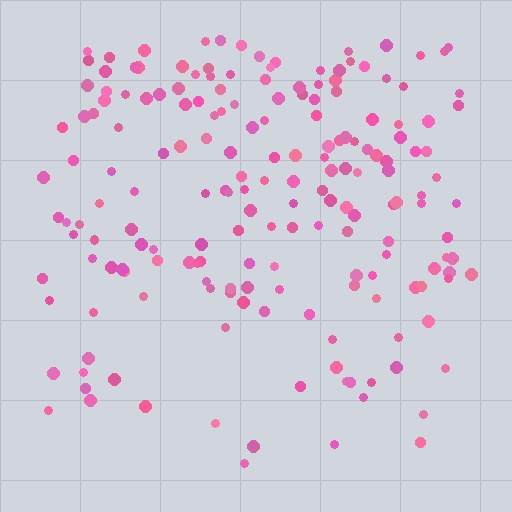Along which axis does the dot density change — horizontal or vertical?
Vertical.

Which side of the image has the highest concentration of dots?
The top.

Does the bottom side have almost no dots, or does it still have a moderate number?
Still a moderate number, just noticeably fewer than the top.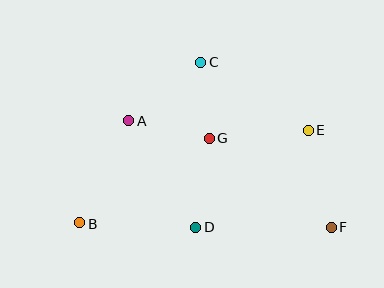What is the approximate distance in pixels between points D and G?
The distance between D and G is approximately 90 pixels.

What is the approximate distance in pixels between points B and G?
The distance between B and G is approximately 155 pixels.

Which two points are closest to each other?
Points C and G are closest to each other.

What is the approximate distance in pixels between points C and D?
The distance between C and D is approximately 165 pixels.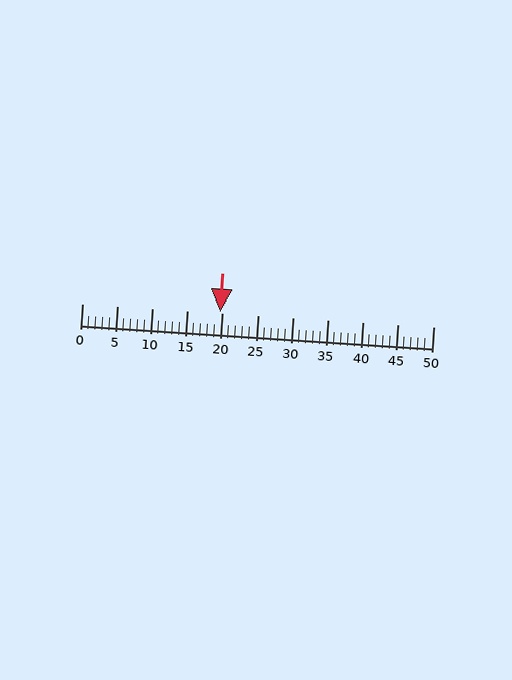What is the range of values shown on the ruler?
The ruler shows values from 0 to 50.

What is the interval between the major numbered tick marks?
The major tick marks are spaced 5 units apart.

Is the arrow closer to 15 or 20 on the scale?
The arrow is closer to 20.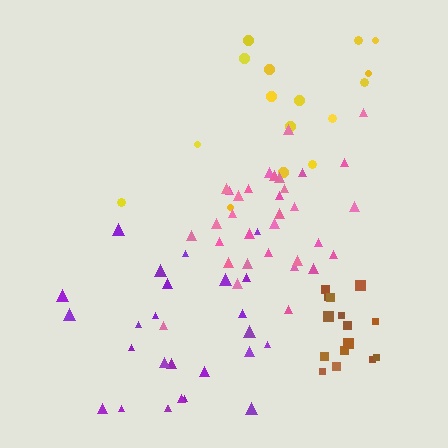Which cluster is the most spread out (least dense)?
Yellow.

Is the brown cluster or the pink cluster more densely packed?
Brown.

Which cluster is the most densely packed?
Brown.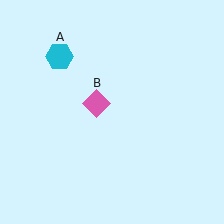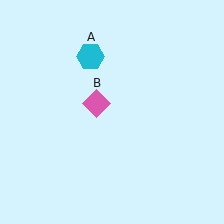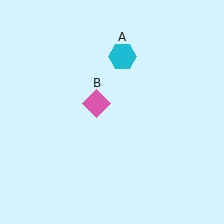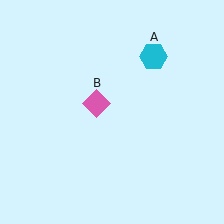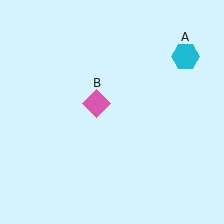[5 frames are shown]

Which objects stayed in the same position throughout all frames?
Pink diamond (object B) remained stationary.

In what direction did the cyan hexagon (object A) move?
The cyan hexagon (object A) moved right.